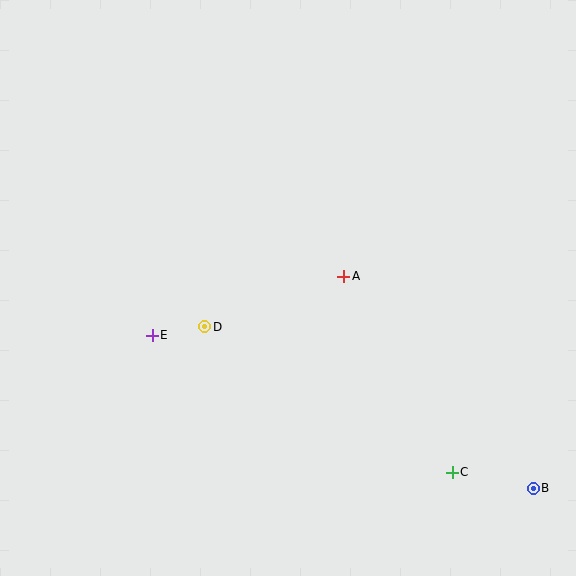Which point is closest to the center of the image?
Point A at (344, 276) is closest to the center.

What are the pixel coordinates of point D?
Point D is at (205, 327).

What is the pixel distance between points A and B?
The distance between A and B is 285 pixels.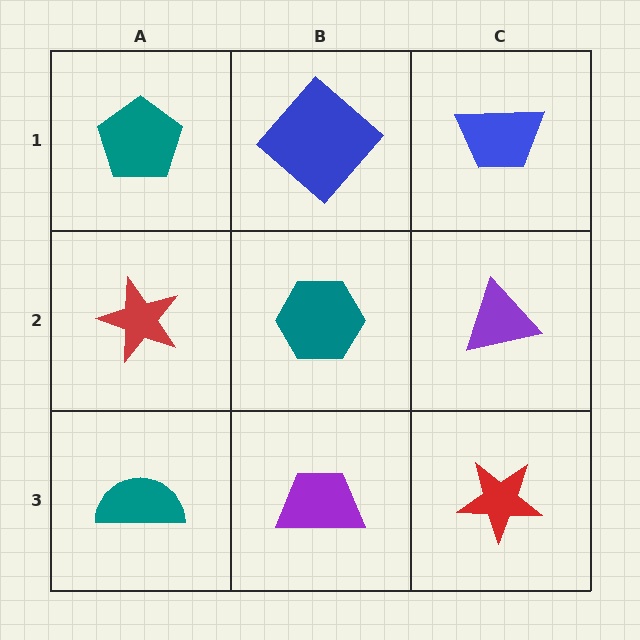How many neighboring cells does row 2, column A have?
3.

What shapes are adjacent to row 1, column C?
A purple triangle (row 2, column C), a blue diamond (row 1, column B).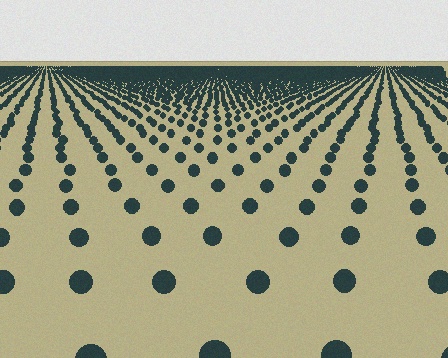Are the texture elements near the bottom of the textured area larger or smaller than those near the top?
Larger. Near the bottom, elements are closer to the viewer and appear at a bigger on-screen size.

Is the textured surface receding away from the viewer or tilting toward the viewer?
The surface is receding away from the viewer. Texture elements get smaller and denser toward the top.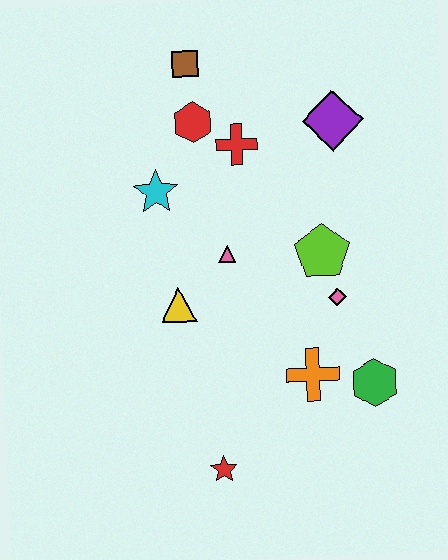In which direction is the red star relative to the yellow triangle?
The red star is below the yellow triangle.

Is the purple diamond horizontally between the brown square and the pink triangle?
No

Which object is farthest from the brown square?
The red star is farthest from the brown square.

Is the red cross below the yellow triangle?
No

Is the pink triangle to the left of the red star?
No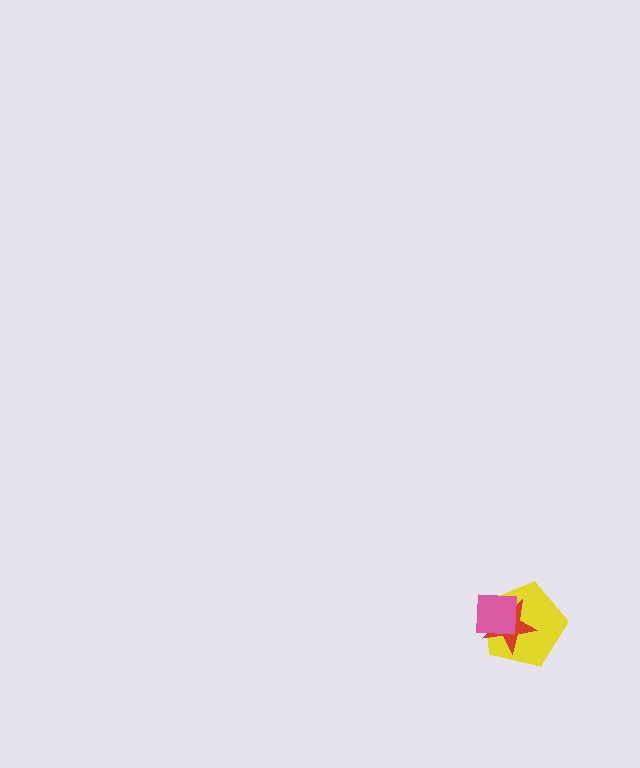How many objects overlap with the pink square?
2 objects overlap with the pink square.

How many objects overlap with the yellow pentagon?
2 objects overlap with the yellow pentagon.